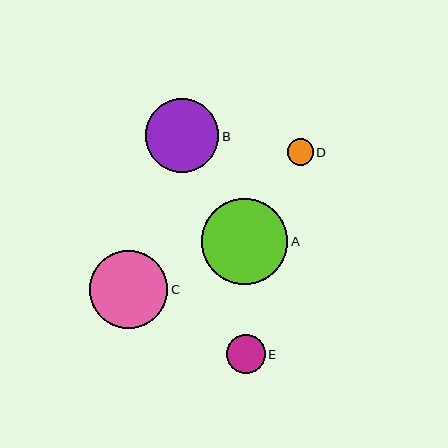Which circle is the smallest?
Circle D is the smallest with a size of approximately 26 pixels.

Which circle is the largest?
Circle A is the largest with a size of approximately 86 pixels.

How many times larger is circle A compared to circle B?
Circle A is approximately 1.2 times the size of circle B.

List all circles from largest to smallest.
From largest to smallest: A, C, B, E, D.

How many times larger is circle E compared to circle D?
Circle E is approximately 1.5 times the size of circle D.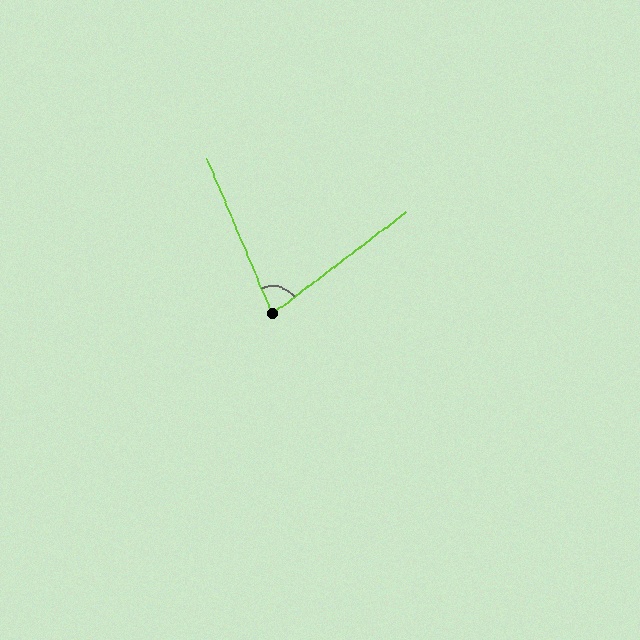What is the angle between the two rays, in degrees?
Approximately 76 degrees.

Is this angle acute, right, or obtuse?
It is acute.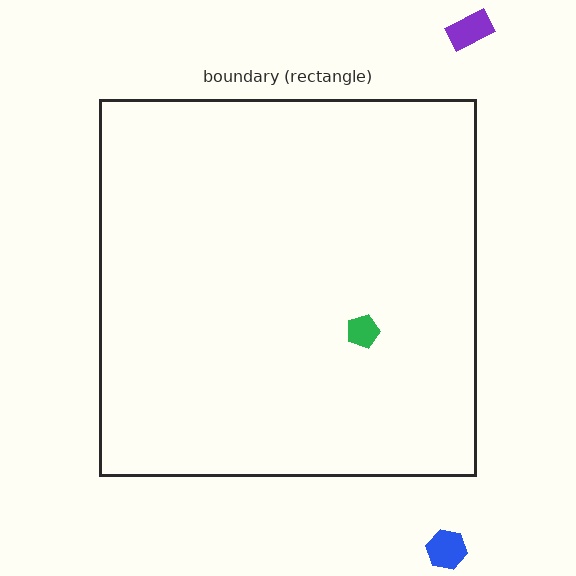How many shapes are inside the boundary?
1 inside, 2 outside.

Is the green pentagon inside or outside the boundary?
Inside.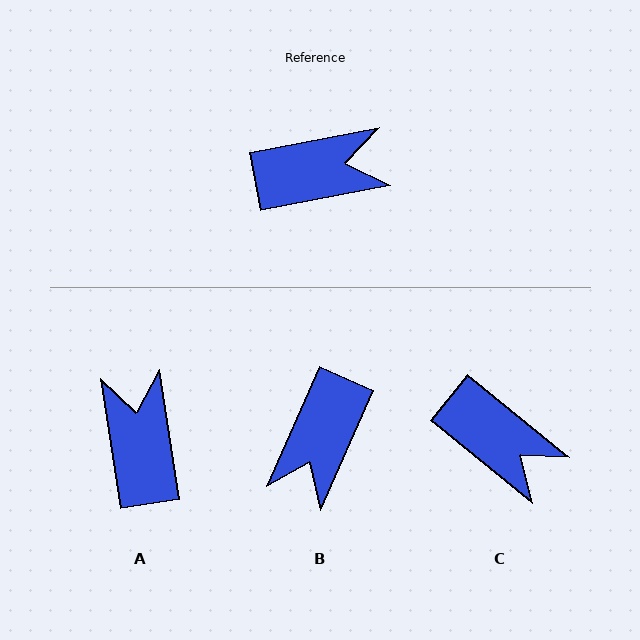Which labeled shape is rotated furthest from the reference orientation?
B, about 125 degrees away.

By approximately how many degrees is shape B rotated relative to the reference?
Approximately 125 degrees clockwise.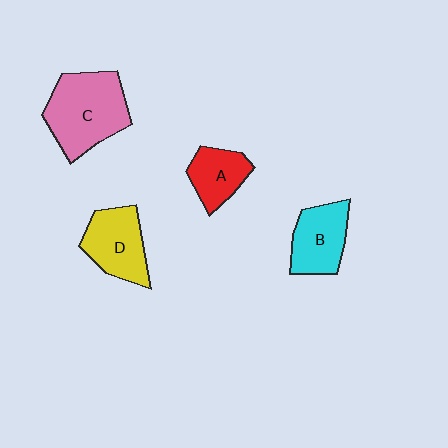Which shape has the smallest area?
Shape A (red).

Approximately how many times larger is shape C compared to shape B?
Approximately 1.5 times.